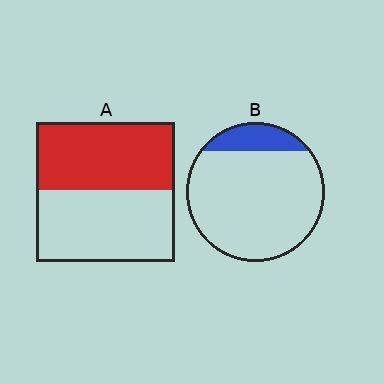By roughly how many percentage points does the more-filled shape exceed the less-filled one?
By roughly 35 percentage points (A over B).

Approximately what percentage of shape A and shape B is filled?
A is approximately 50% and B is approximately 15%.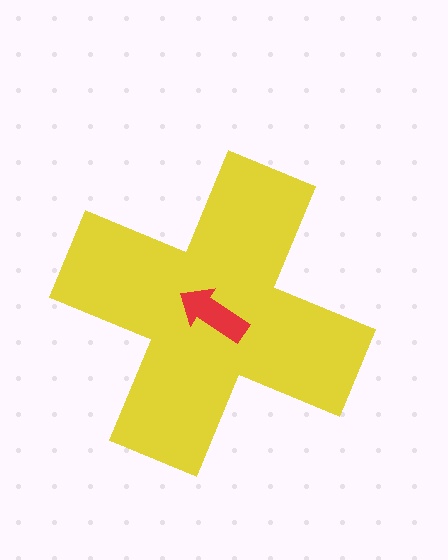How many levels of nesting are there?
2.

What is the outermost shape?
The yellow cross.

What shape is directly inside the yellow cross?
The red arrow.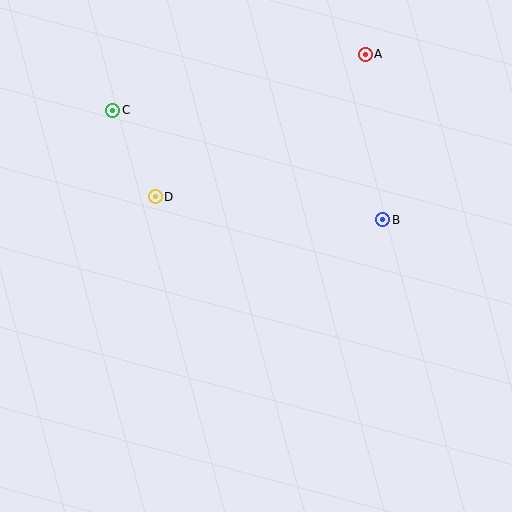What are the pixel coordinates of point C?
Point C is at (113, 110).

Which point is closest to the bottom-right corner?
Point B is closest to the bottom-right corner.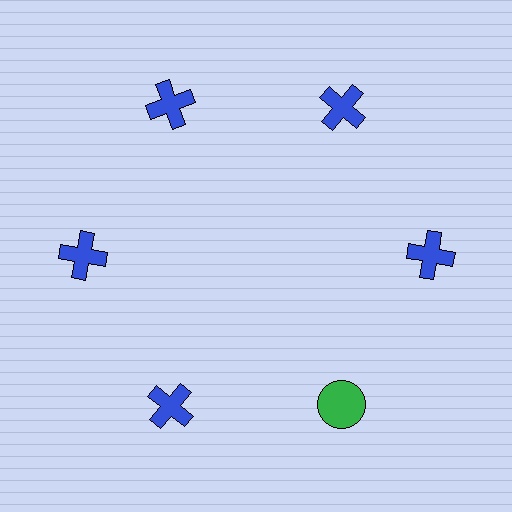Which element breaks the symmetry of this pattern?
The green circle at roughly the 5 o'clock position breaks the symmetry. All other shapes are blue crosses.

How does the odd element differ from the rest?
It differs in both color (green instead of blue) and shape (circle instead of cross).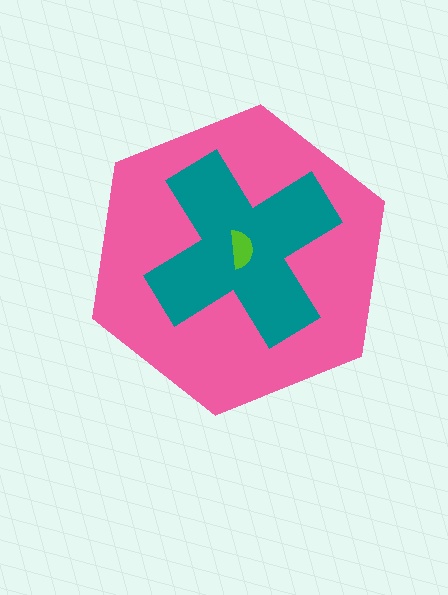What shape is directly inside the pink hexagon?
The teal cross.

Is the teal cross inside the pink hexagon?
Yes.